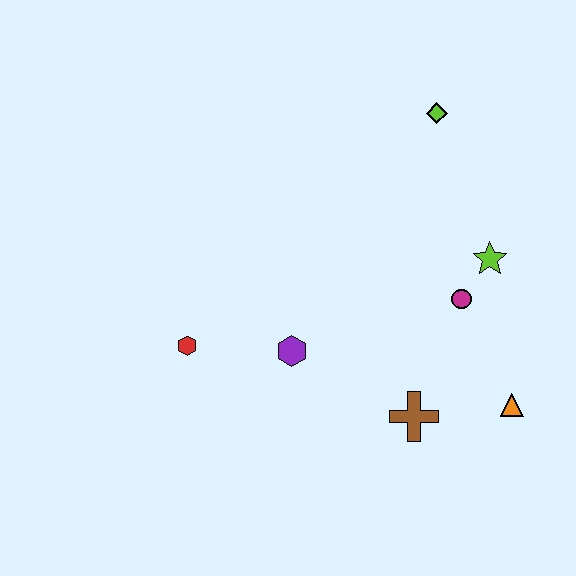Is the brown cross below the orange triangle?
Yes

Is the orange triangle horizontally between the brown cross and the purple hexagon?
No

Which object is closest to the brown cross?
The orange triangle is closest to the brown cross.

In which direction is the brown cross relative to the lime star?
The brown cross is below the lime star.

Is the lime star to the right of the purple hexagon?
Yes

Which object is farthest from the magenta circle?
The red hexagon is farthest from the magenta circle.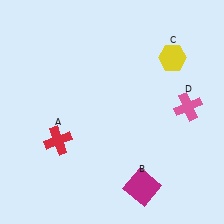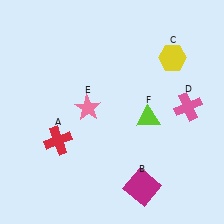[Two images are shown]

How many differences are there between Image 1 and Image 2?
There are 2 differences between the two images.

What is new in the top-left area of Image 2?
A pink star (E) was added in the top-left area of Image 2.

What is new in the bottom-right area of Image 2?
A lime triangle (F) was added in the bottom-right area of Image 2.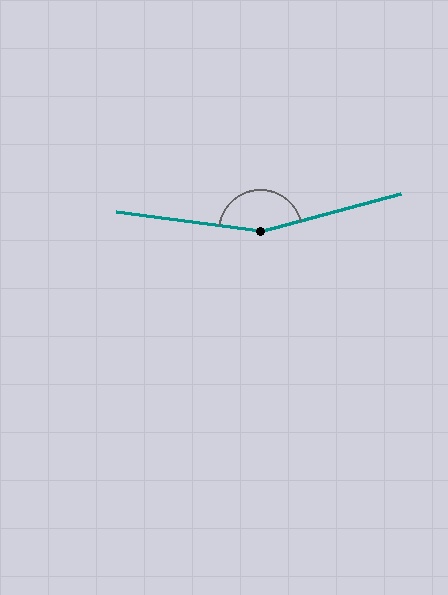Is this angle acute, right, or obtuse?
It is obtuse.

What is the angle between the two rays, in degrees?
Approximately 158 degrees.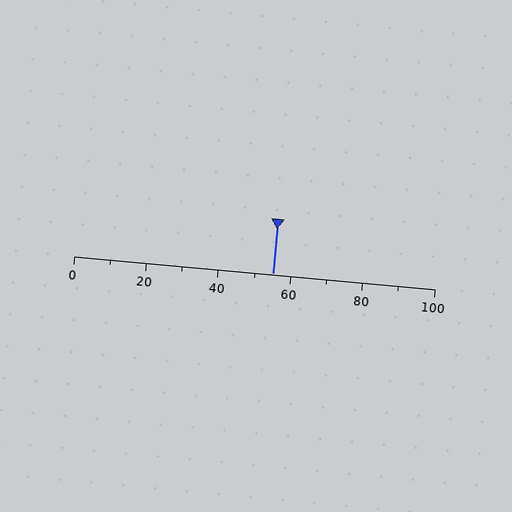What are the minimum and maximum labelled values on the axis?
The axis runs from 0 to 100.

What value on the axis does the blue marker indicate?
The marker indicates approximately 55.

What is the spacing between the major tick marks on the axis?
The major ticks are spaced 20 apart.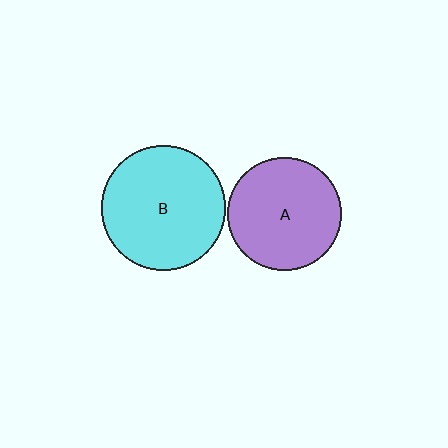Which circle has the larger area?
Circle B (cyan).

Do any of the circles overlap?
No, none of the circles overlap.